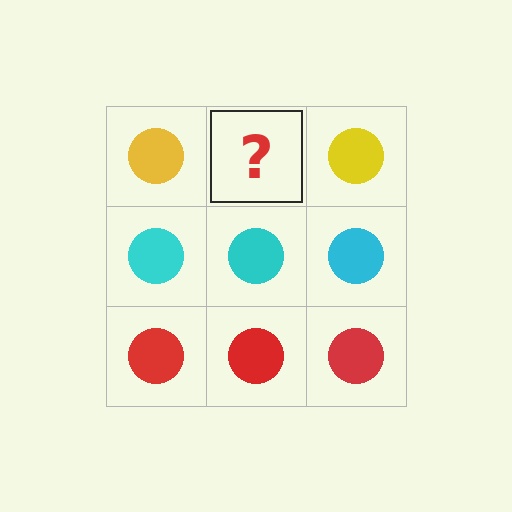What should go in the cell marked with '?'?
The missing cell should contain a yellow circle.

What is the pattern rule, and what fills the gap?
The rule is that each row has a consistent color. The gap should be filled with a yellow circle.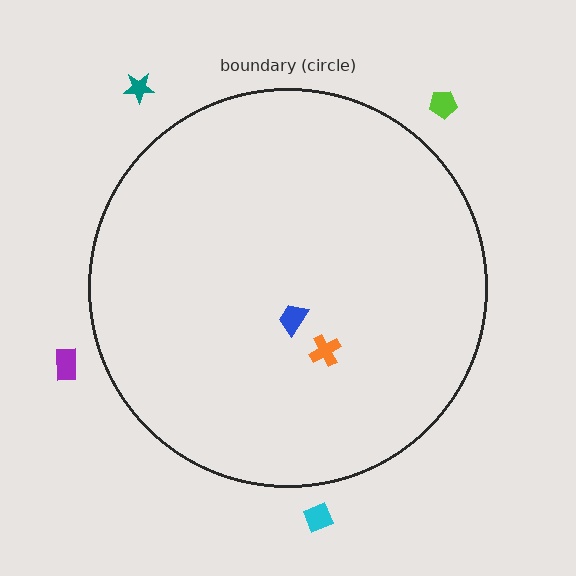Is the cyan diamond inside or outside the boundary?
Outside.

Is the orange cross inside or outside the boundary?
Inside.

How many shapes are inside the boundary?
2 inside, 4 outside.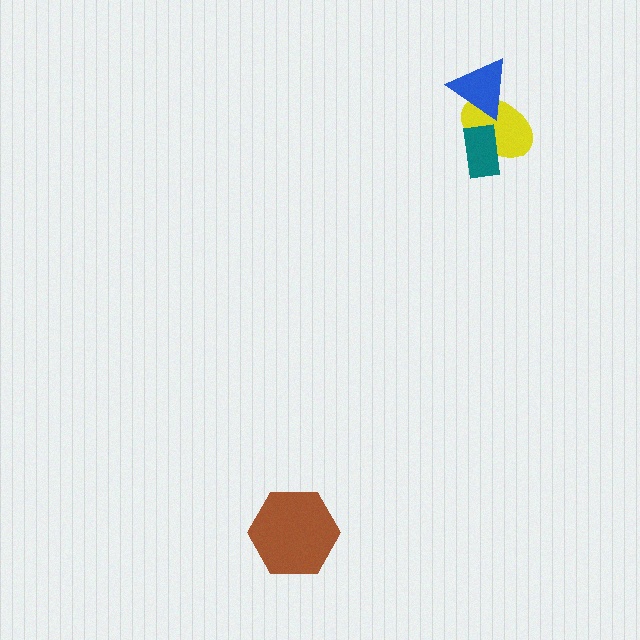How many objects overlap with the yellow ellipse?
2 objects overlap with the yellow ellipse.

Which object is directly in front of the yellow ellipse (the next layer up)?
The blue triangle is directly in front of the yellow ellipse.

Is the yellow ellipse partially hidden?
Yes, it is partially covered by another shape.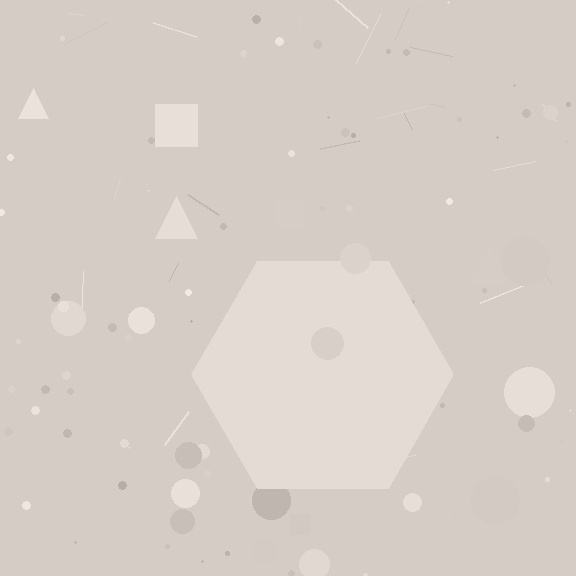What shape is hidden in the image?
A hexagon is hidden in the image.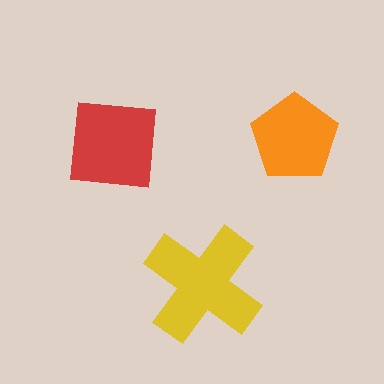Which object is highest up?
The orange pentagon is topmost.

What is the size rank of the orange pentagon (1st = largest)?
3rd.